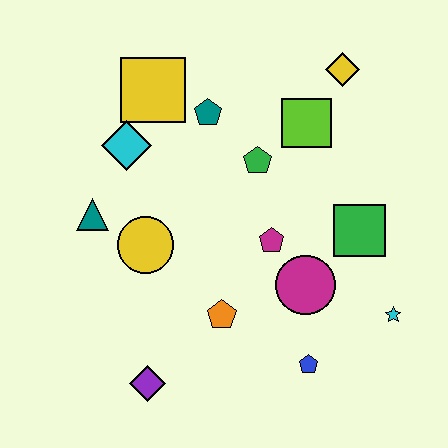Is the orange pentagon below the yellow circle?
Yes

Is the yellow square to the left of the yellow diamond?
Yes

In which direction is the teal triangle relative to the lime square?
The teal triangle is to the left of the lime square.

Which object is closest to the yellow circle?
The teal triangle is closest to the yellow circle.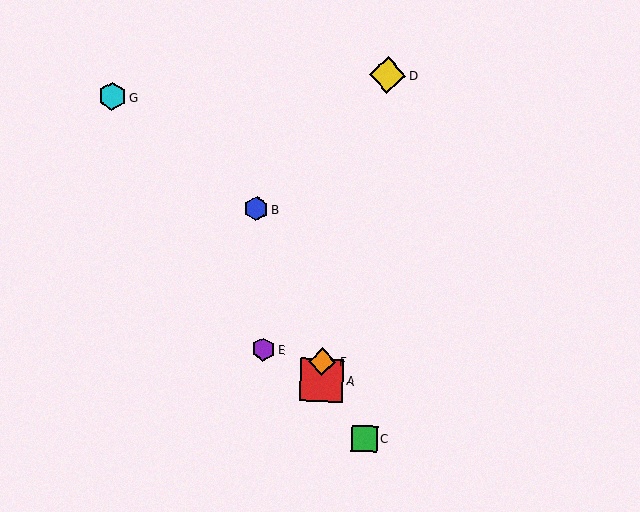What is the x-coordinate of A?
Object A is at x≈322.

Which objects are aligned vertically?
Objects A, F are aligned vertically.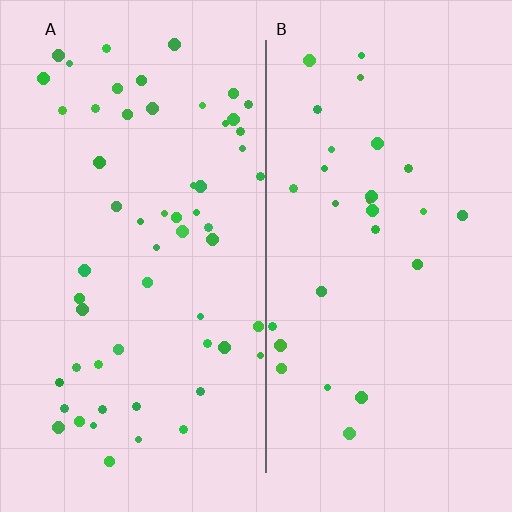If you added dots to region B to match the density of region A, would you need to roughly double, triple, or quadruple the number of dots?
Approximately double.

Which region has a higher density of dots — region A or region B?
A (the left).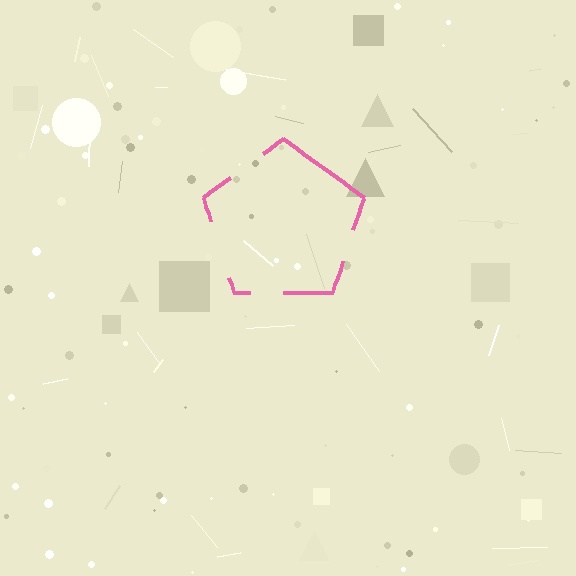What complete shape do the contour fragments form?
The contour fragments form a pentagon.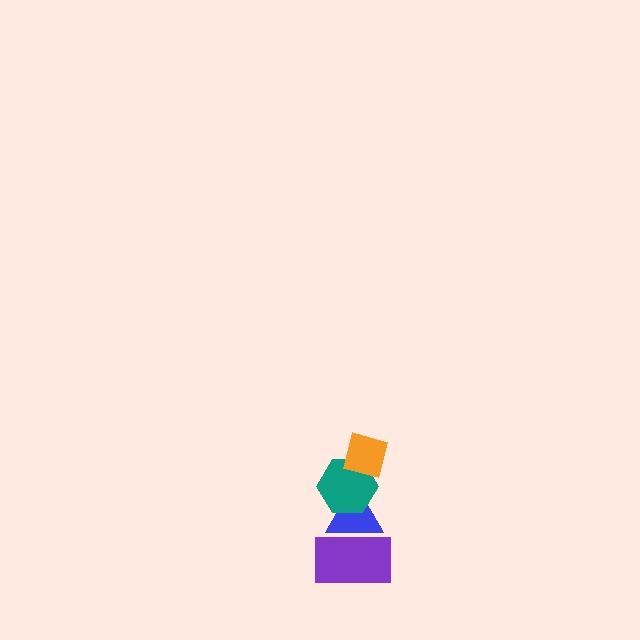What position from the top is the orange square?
The orange square is 1st from the top.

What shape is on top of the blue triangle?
The teal hexagon is on top of the blue triangle.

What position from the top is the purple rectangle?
The purple rectangle is 4th from the top.